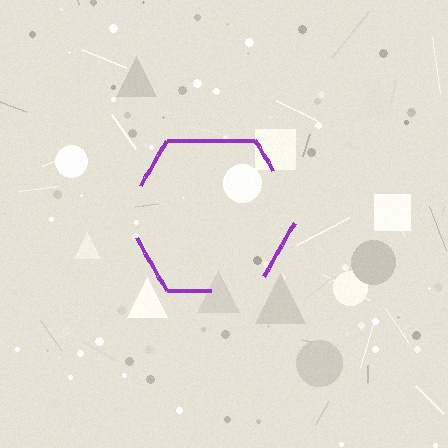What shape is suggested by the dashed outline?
The dashed outline suggests a hexagon.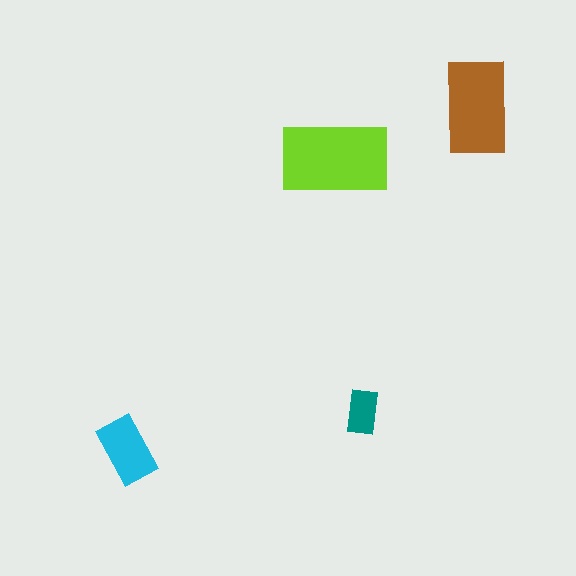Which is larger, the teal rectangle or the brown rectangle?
The brown one.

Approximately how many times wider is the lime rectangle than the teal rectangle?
About 2.5 times wider.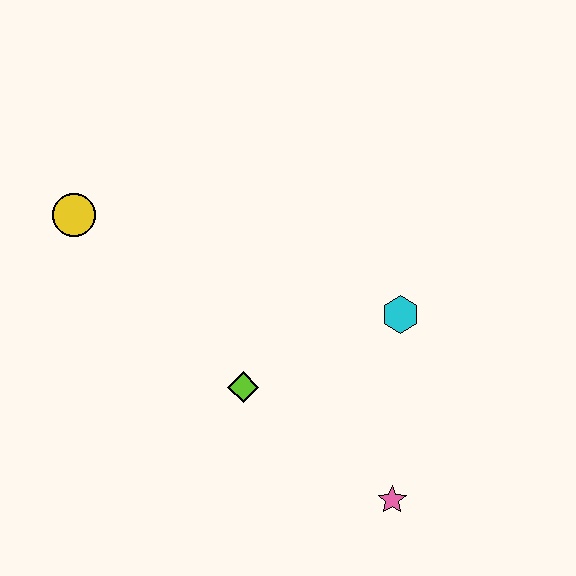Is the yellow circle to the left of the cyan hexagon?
Yes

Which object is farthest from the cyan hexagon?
The yellow circle is farthest from the cyan hexagon.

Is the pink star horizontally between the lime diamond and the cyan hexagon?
Yes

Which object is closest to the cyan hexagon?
The lime diamond is closest to the cyan hexagon.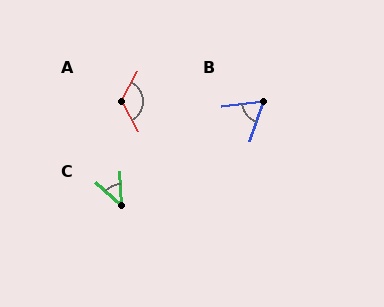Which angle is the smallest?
C, at approximately 45 degrees.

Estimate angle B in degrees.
Approximately 65 degrees.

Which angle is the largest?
A, at approximately 121 degrees.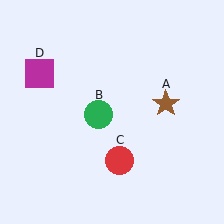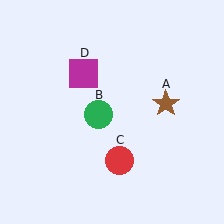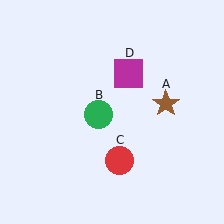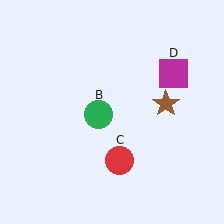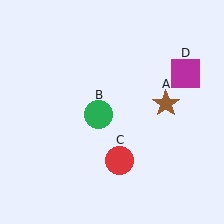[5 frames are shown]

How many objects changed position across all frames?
1 object changed position: magenta square (object D).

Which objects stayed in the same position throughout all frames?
Brown star (object A) and green circle (object B) and red circle (object C) remained stationary.